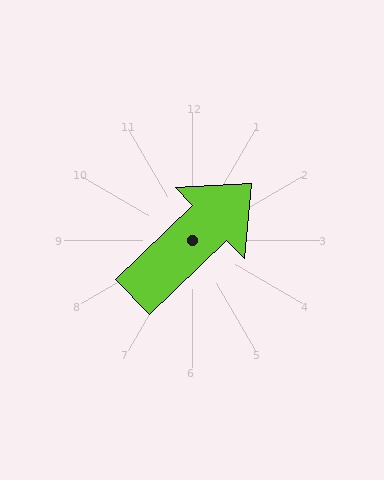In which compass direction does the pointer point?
Northeast.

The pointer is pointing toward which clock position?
Roughly 2 o'clock.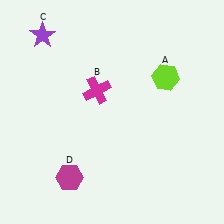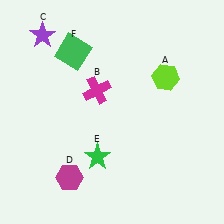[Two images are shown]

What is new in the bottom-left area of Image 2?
A green star (E) was added in the bottom-left area of Image 2.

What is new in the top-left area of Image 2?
A green square (F) was added in the top-left area of Image 2.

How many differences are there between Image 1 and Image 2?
There are 2 differences between the two images.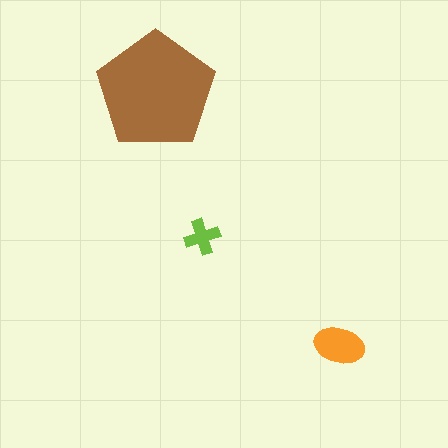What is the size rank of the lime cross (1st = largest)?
3rd.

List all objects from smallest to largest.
The lime cross, the orange ellipse, the brown pentagon.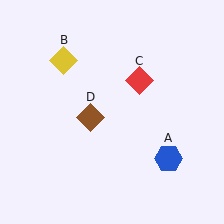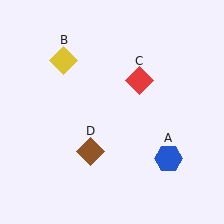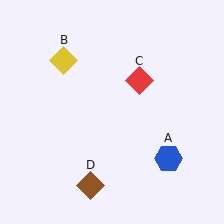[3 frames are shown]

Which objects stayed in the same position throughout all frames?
Blue hexagon (object A) and yellow diamond (object B) and red diamond (object C) remained stationary.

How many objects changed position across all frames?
1 object changed position: brown diamond (object D).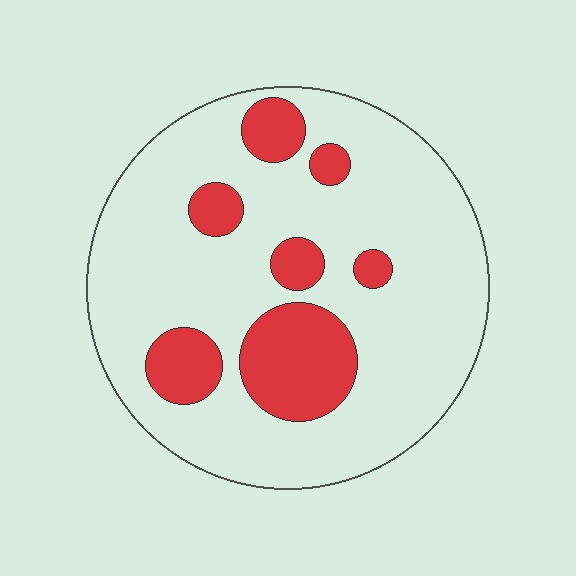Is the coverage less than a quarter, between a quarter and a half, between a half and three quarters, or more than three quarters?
Less than a quarter.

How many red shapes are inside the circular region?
7.